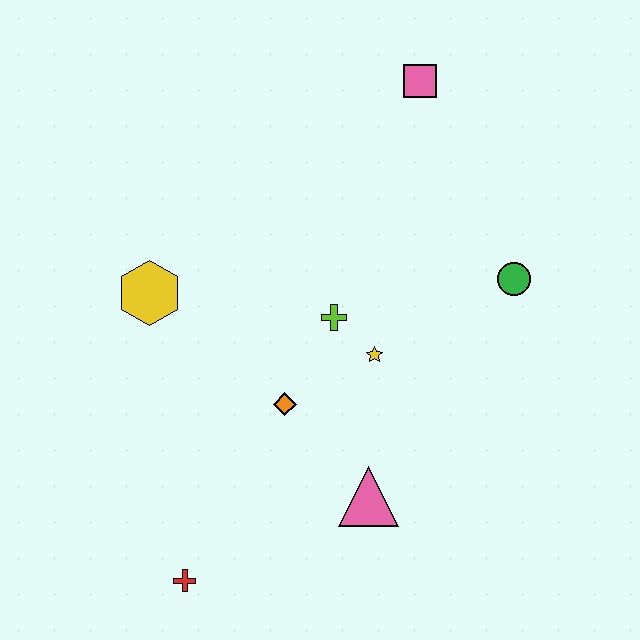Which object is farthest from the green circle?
The red cross is farthest from the green circle.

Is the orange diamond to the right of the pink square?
No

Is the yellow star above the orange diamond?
Yes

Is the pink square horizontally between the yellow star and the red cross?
No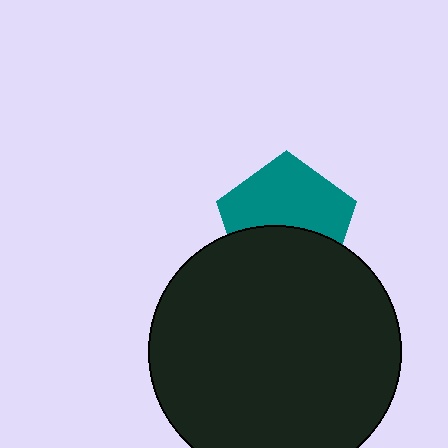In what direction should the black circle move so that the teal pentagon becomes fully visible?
The black circle should move down. That is the shortest direction to clear the overlap and leave the teal pentagon fully visible.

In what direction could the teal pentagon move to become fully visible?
The teal pentagon could move up. That would shift it out from behind the black circle entirely.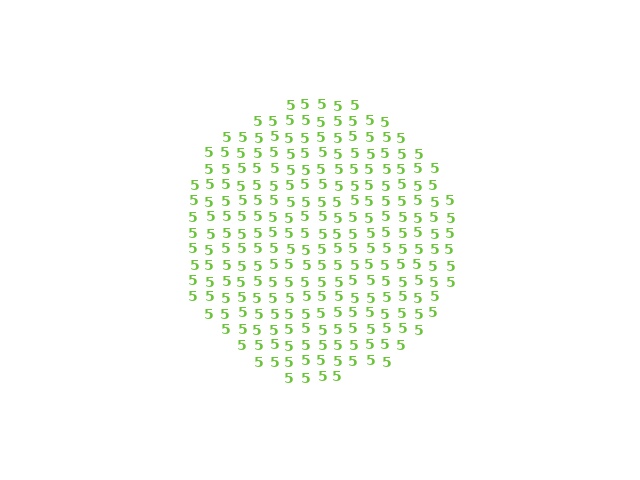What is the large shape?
The large shape is a circle.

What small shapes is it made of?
It is made of small digit 5's.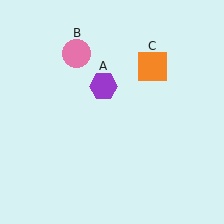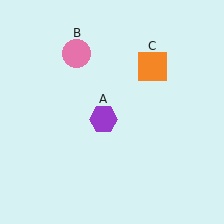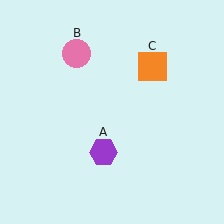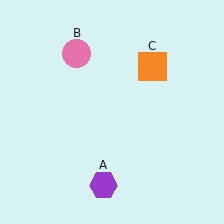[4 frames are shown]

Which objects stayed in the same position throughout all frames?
Pink circle (object B) and orange square (object C) remained stationary.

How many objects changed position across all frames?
1 object changed position: purple hexagon (object A).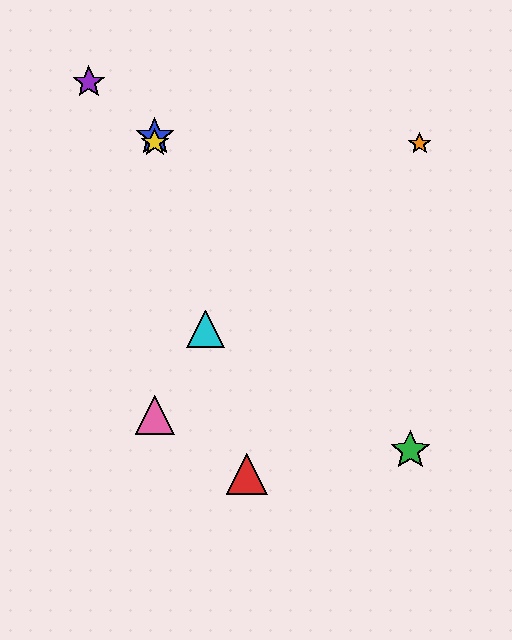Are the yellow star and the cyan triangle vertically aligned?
No, the yellow star is at x≈155 and the cyan triangle is at x≈205.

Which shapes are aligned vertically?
The blue star, the yellow star, the pink triangle are aligned vertically.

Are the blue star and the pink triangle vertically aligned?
Yes, both are at x≈155.